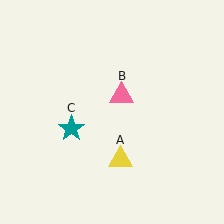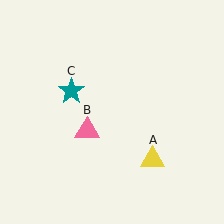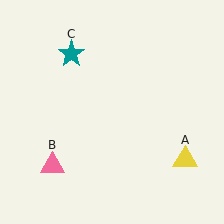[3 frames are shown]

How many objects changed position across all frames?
3 objects changed position: yellow triangle (object A), pink triangle (object B), teal star (object C).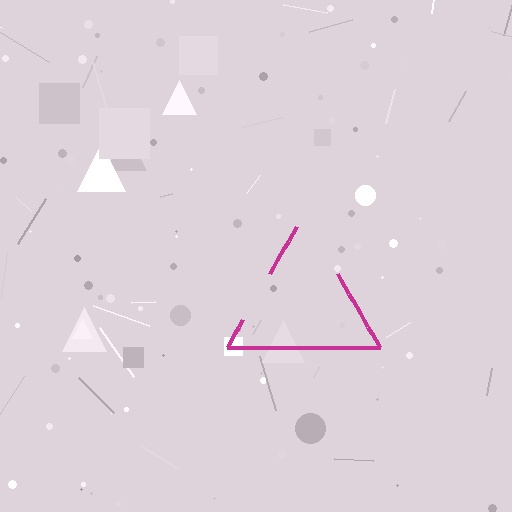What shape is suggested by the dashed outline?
The dashed outline suggests a triangle.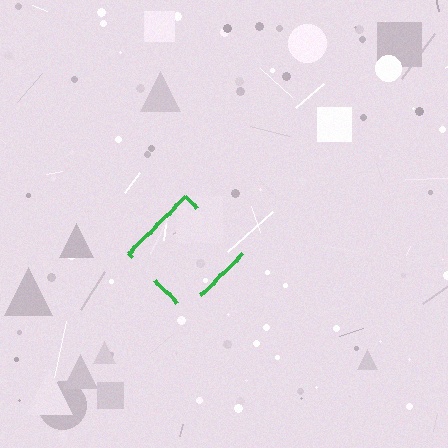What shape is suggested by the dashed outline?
The dashed outline suggests a diamond.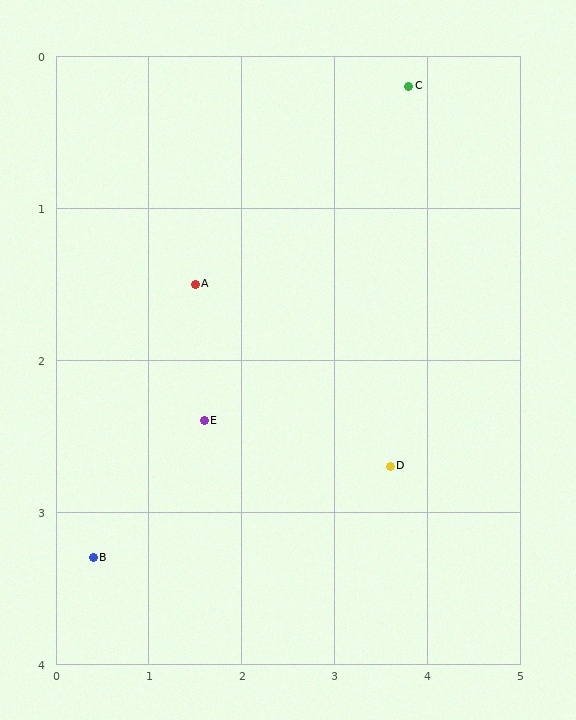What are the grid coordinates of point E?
Point E is at approximately (1.6, 2.4).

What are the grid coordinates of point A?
Point A is at approximately (1.5, 1.5).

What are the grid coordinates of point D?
Point D is at approximately (3.6, 2.7).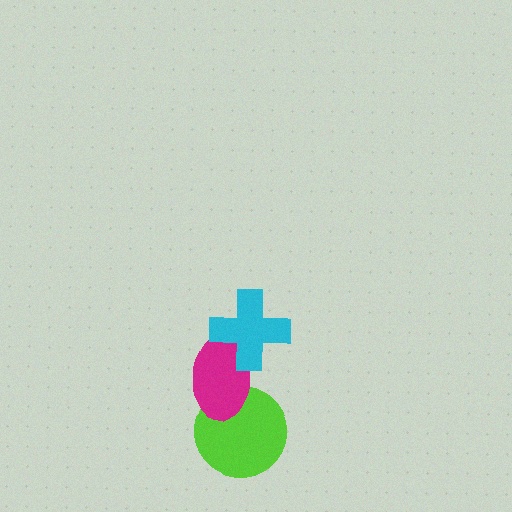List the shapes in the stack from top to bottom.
From top to bottom: the cyan cross, the magenta ellipse, the lime circle.